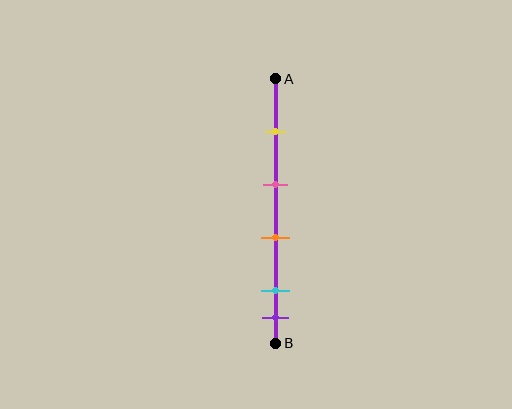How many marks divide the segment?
There are 5 marks dividing the segment.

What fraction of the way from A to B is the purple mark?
The purple mark is approximately 90% (0.9) of the way from A to B.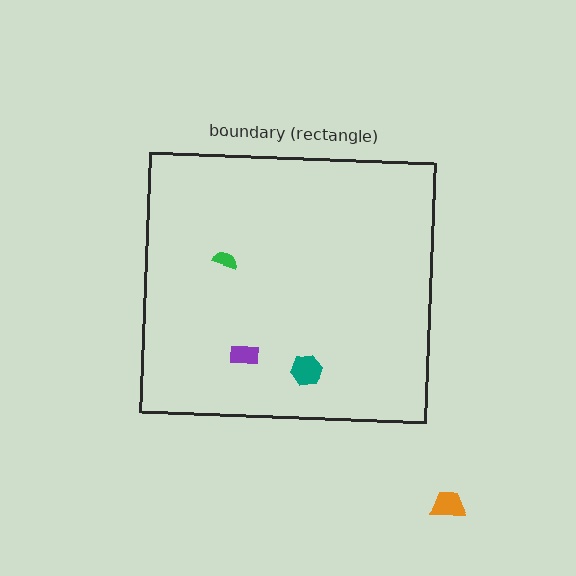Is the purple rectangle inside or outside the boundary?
Inside.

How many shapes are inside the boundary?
3 inside, 1 outside.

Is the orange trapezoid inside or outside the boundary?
Outside.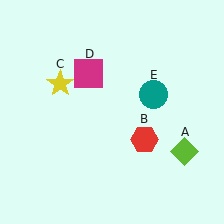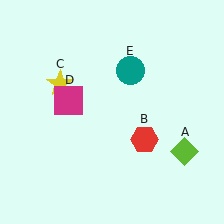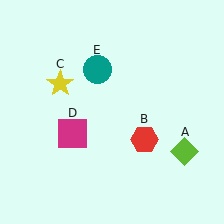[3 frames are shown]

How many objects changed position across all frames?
2 objects changed position: magenta square (object D), teal circle (object E).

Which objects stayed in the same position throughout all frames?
Lime diamond (object A) and red hexagon (object B) and yellow star (object C) remained stationary.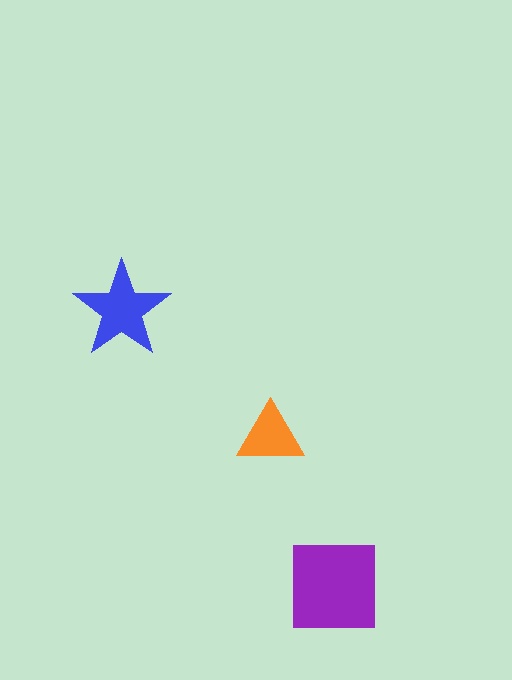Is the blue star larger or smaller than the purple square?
Smaller.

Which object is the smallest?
The orange triangle.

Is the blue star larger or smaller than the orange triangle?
Larger.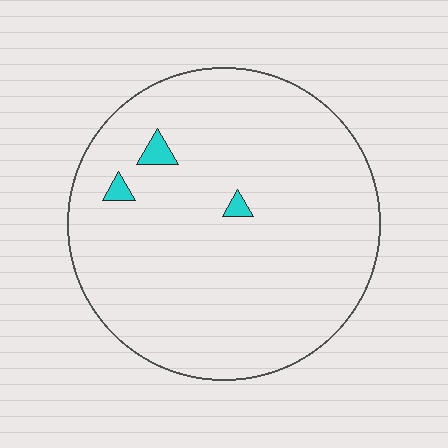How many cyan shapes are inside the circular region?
3.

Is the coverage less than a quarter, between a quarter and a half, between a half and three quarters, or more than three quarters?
Less than a quarter.